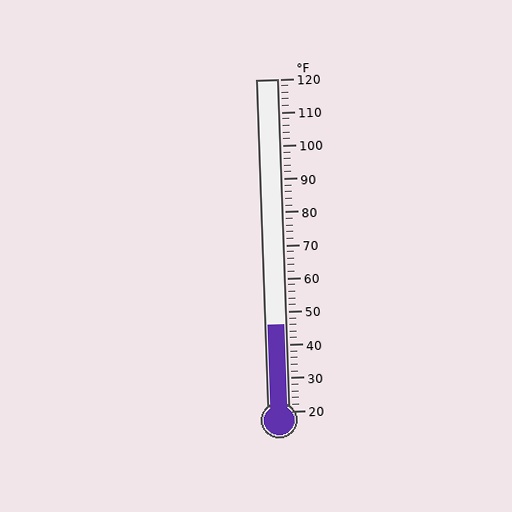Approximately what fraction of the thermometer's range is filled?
The thermometer is filled to approximately 25% of its range.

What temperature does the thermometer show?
The thermometer shows approximately 46°F.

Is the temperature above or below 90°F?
The temperature is below 90°F.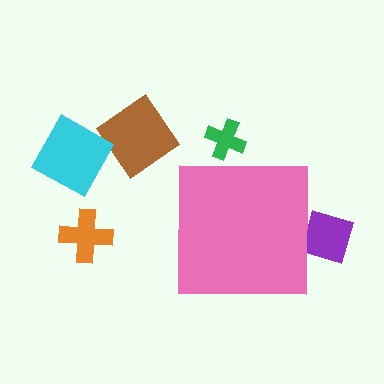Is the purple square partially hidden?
Yes, the purple square is partially hidden behind the pink square.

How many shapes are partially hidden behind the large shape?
2 shapes are partially hidden.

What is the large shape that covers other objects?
A pink square.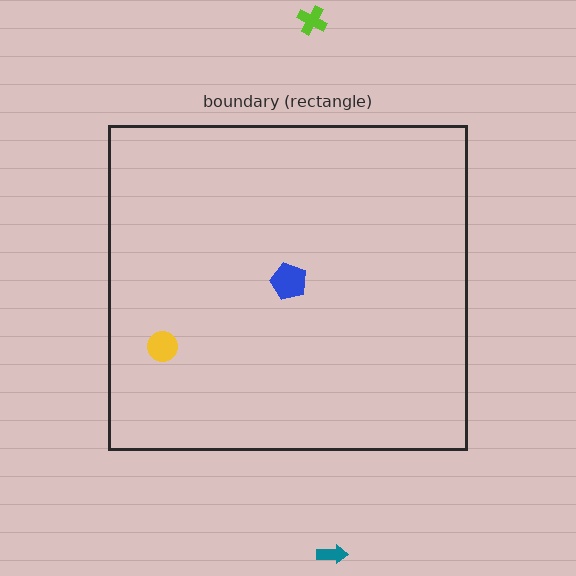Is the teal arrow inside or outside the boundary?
Outside.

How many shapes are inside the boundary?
2 inside, 2 outside.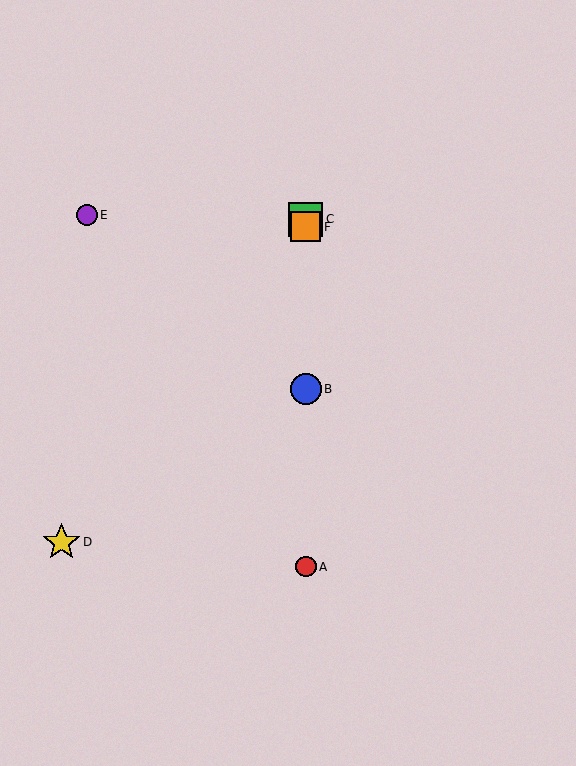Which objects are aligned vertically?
Objects A, B, C, F are aligned vertically.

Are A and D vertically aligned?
No, A is at x≈306 and D is at x≈62.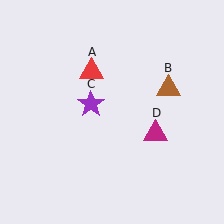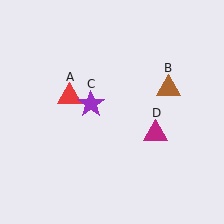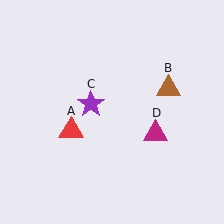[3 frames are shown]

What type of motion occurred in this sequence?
The red triangle (object A) rotated counterclockwise around the center of the scene.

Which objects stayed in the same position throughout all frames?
Brown triangle (object B) and purple star (object C) and magenta triangle (object D) remained stationary.